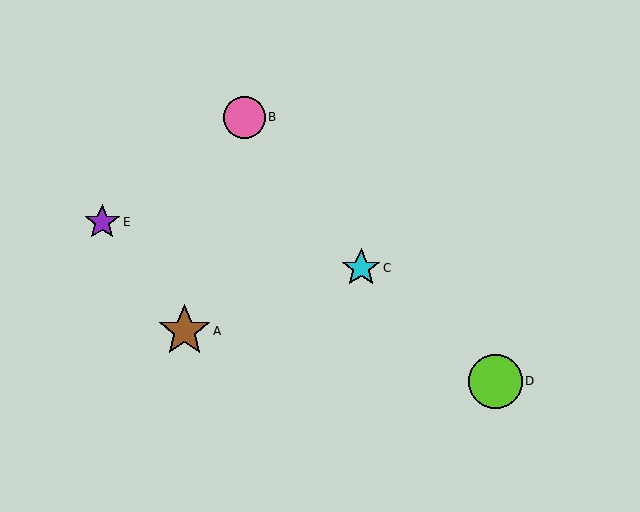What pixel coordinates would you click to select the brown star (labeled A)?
Click at (184, 331) to select the brown star A.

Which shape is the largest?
The lime circle (labeled D) is the largest.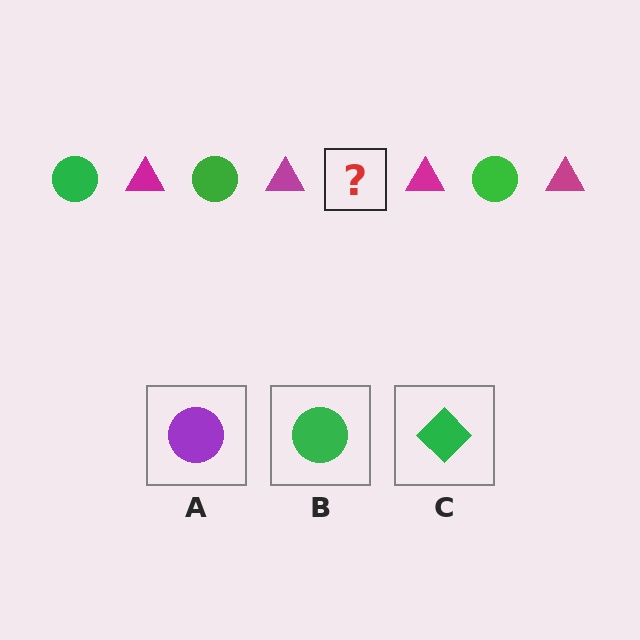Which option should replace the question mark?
Option B.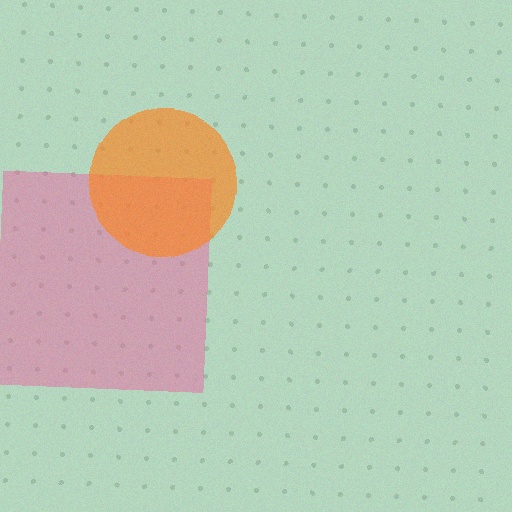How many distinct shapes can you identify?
There are 2 distinct shapes: a pink square, an orange circle.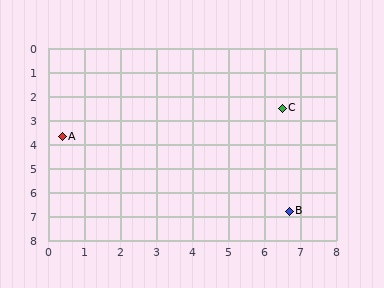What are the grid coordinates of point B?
Point B is at approximately (6.7, 6.8).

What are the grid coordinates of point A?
Point A is at approximately (0.4, 3.7).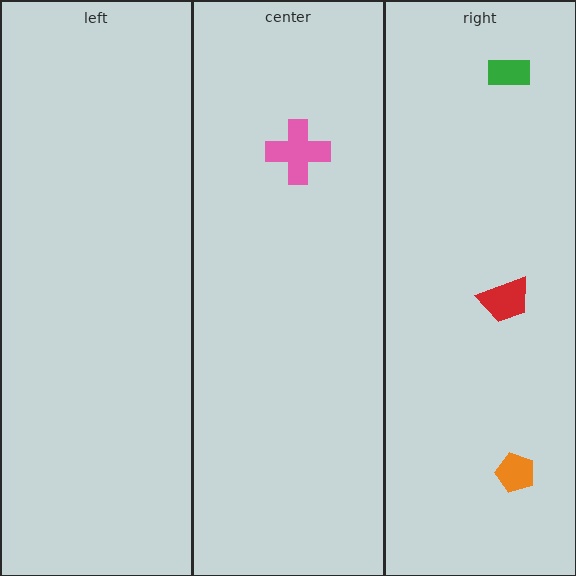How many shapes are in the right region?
3.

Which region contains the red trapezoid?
The right region.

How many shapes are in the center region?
1.